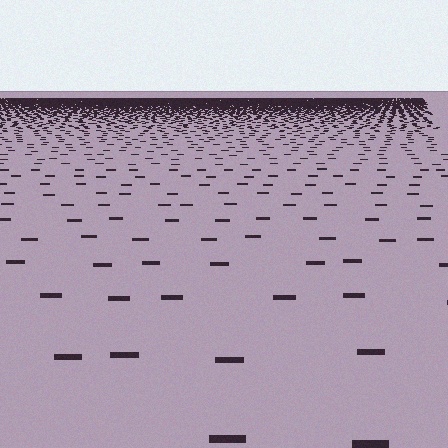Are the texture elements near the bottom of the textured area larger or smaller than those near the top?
Larger. Near the bottom, elements are closer to the viewer and appear at a bigger on-screen size.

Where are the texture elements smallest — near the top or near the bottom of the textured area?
Near the top.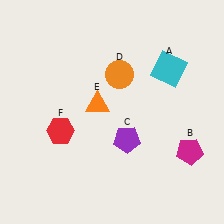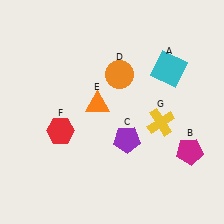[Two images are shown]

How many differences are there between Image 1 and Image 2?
There is 1 difference between the two images.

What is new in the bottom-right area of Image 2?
A yellow cross (G) was added in the bottom-right area of Image 2.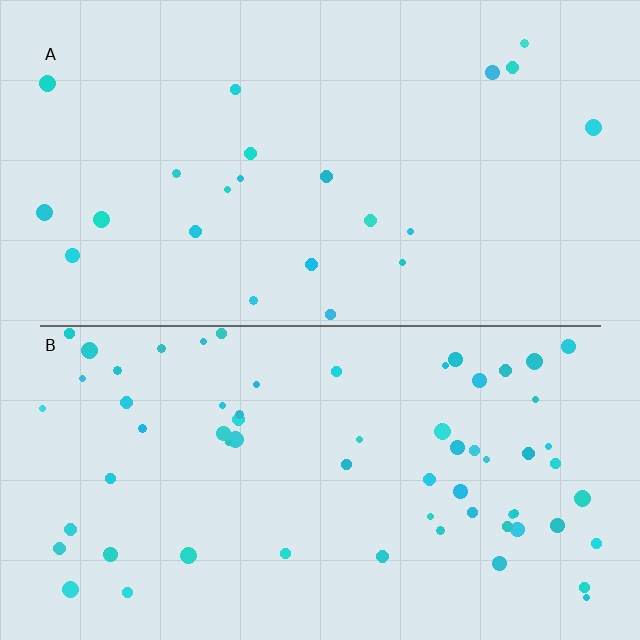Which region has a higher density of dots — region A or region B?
B (the bottom).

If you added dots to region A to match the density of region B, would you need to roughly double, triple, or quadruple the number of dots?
Approximately triple.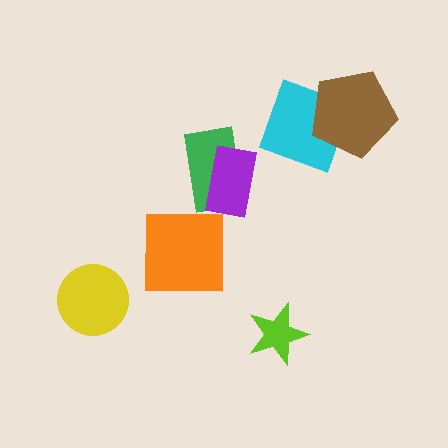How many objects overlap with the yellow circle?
0 objects overlap with the yellow circle.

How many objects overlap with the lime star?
0 objects overlap with the lime star.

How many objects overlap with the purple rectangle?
1 object overlaps with the purple rectangle.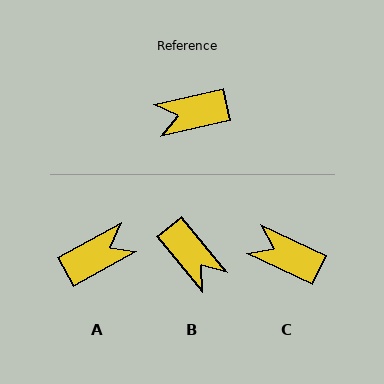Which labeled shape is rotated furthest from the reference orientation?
A, about 164 degrees away.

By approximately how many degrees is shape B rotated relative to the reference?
Approximately 117 degrees counter-clockwise.